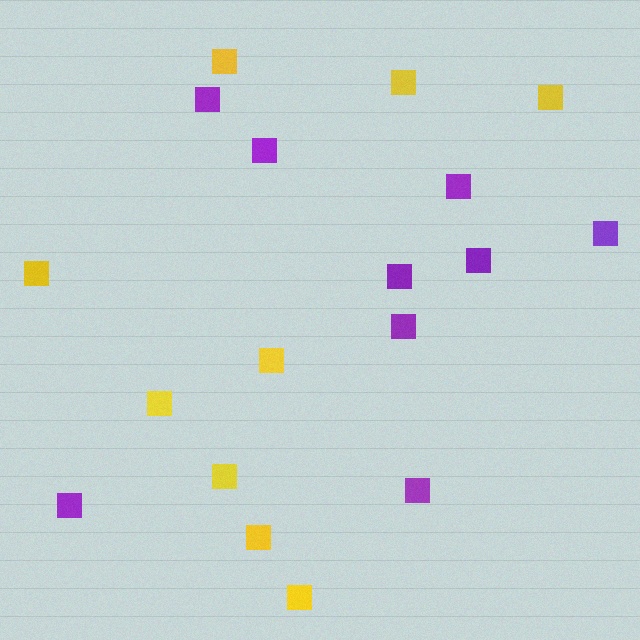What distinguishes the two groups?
There are 2 groups: one group of purple squares (9) and one group of yellow squares (9).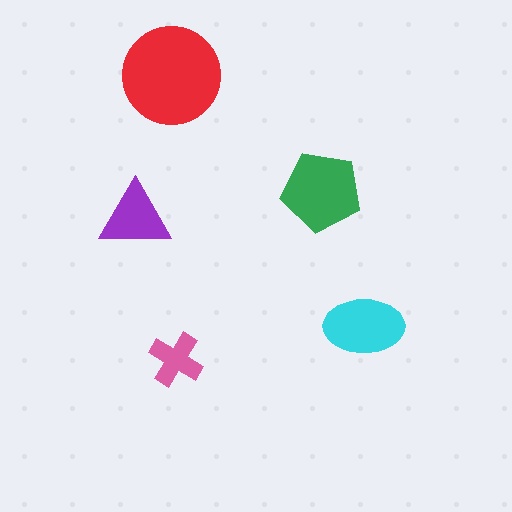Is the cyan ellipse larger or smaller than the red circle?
Smaller.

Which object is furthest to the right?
The cyan ellipse is rightmost.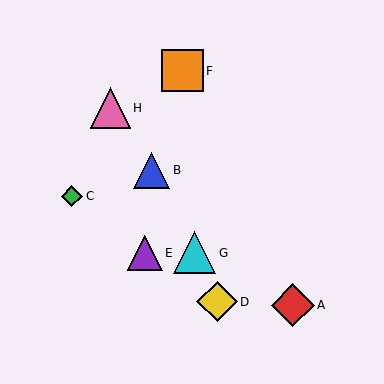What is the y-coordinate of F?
Object F is at y≈71.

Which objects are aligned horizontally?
Objects E, G are aligned horizontally.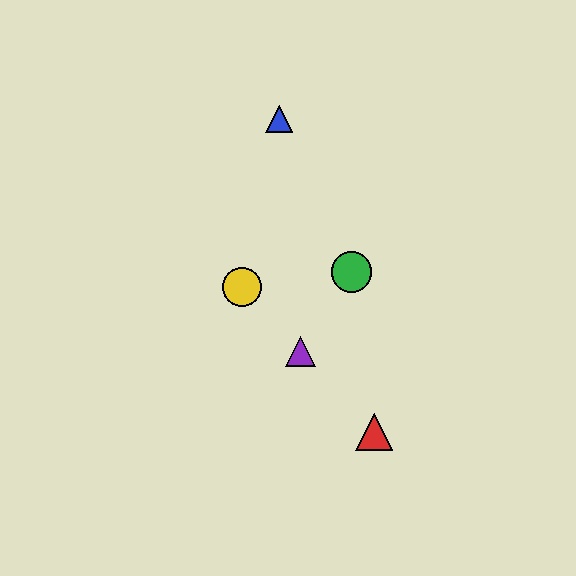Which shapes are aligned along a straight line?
The red triangle, the yellow circle, the purple triangle are aligned along a straight line.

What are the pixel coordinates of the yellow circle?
The yellow circle is at (242, 287).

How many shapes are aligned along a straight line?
3 shapes (the red triangle, the yellow circle, the purple triangle) are aligned along a straight line.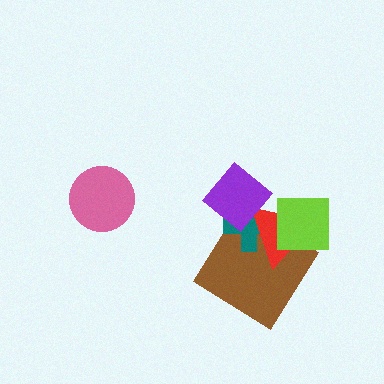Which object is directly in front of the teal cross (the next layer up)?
The red triangle is directly in front of the teal cross.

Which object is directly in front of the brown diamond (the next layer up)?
The teal cross is directly in front of the brown diamond.